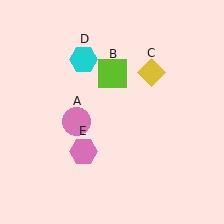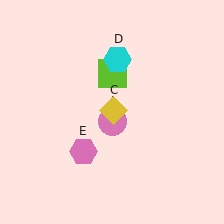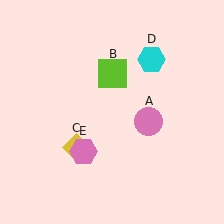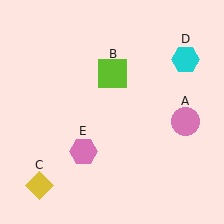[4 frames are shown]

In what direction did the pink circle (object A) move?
The pink circle (object A) moved right.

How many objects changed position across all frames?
3 objects changed position: pink circle (object A), yellow diamond (object C), cyan hexagon (object D).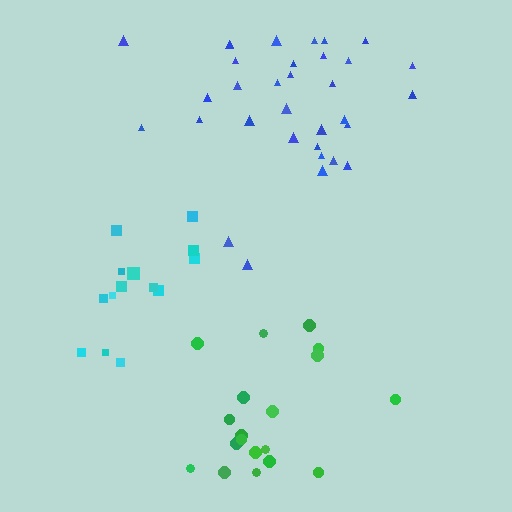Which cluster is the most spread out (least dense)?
Green.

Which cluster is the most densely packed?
Cyan.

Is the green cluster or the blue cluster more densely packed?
Blue.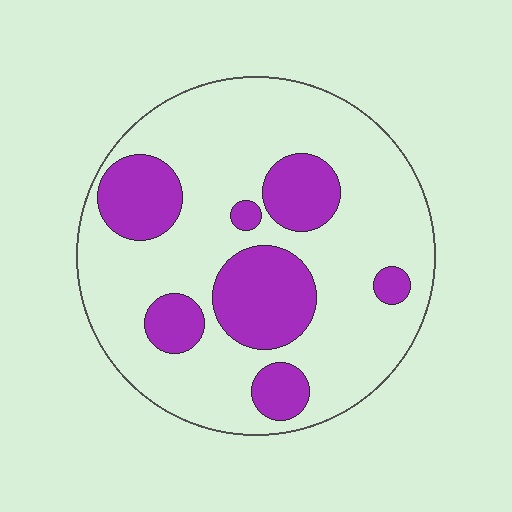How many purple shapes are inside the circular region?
7.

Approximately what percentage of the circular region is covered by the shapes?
Approximately 25%.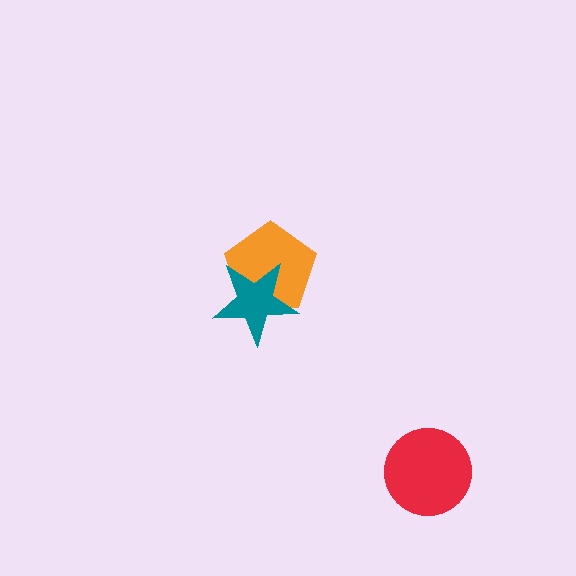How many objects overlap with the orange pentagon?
1 object overlaps with the orange pentagon.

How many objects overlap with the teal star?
1 object overlaps with the teal star.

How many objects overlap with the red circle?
0 objects overlap with the red circle.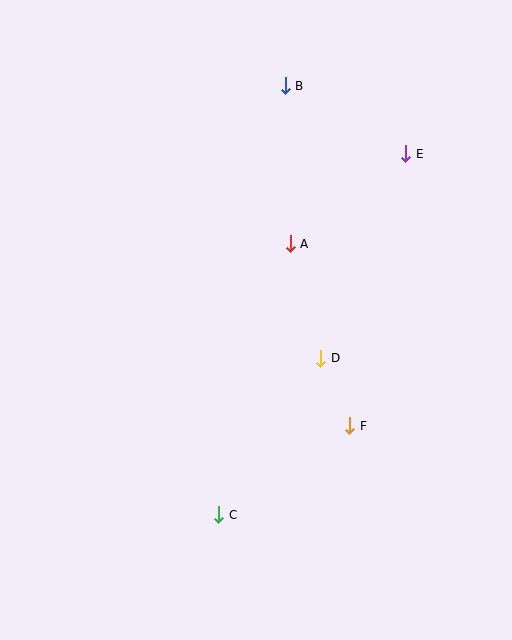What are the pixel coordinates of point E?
Point E is at (406, 154).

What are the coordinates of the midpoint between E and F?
The midpoint between E and F is at (378, 290).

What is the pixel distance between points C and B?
The distance between C and B is 434 pixels.